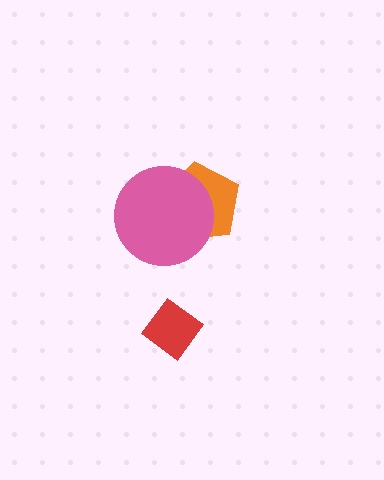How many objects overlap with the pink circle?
1 object overlaps with the pink circle.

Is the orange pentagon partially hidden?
Yes, it is partially covered by another shape.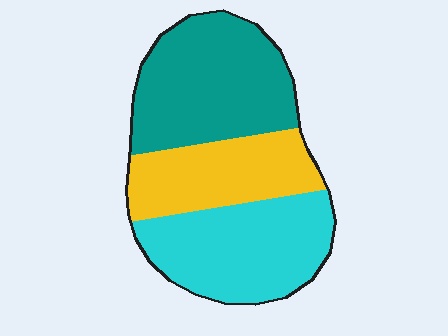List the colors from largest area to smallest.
From largest to smallest: teal, cyan, yellow.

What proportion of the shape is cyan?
Cyan covers 35% of the shape.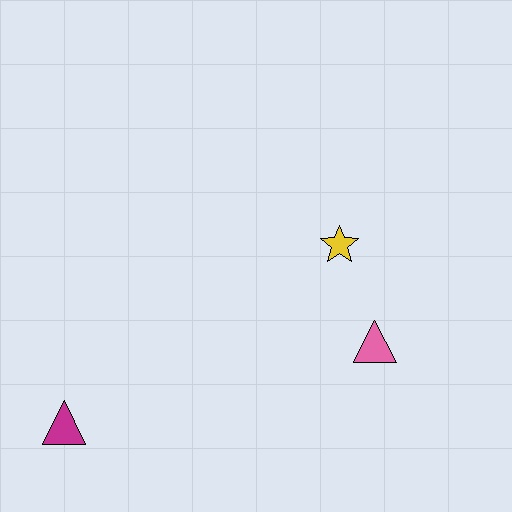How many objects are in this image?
There are 3 objects.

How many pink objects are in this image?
There is 1 pink object.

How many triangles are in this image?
There are 2 triangles.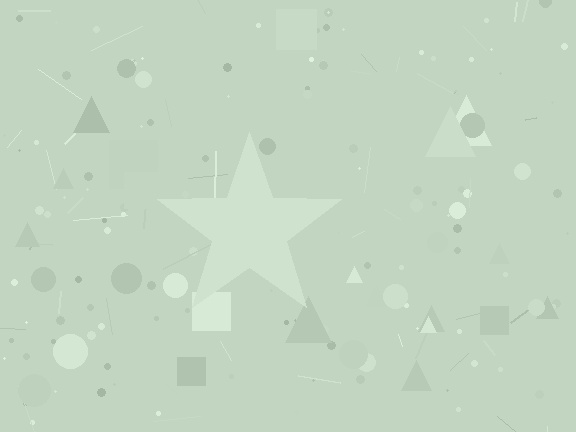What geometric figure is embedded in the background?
A star is embedded in the background.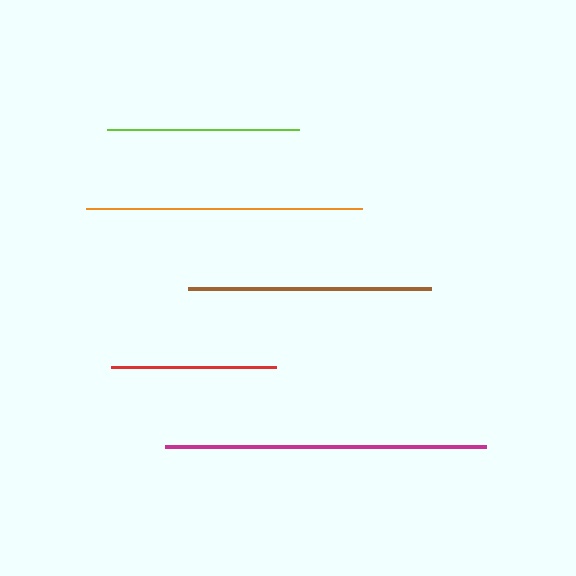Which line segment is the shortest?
The red line is the shortest at approximately 165 pixels.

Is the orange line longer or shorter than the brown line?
The orange line is longer than the brown line.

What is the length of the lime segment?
The lime segment is approximately 193 pixels long.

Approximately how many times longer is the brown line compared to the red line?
The brown line is approximately 1.5 times the length of the red line.